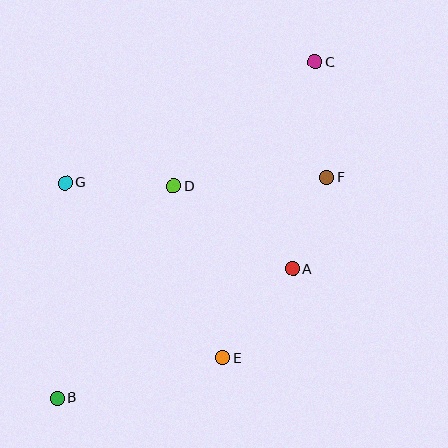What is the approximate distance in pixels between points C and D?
The distance between C and D is approximately 188 pixels.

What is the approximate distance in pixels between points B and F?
The distance between B and F is approximately 348 pixels.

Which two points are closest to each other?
Points A and F are closest to each other.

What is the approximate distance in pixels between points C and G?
The distance between C and G is approximately 278 pixels.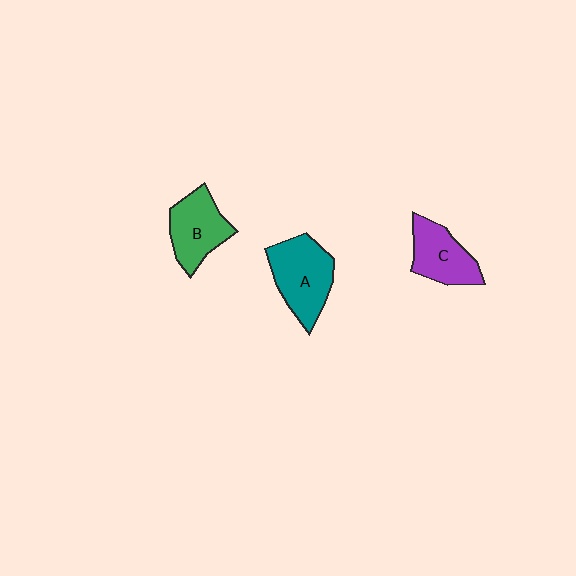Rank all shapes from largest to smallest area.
From largest to smallest: A (teal), B (green), C (purple).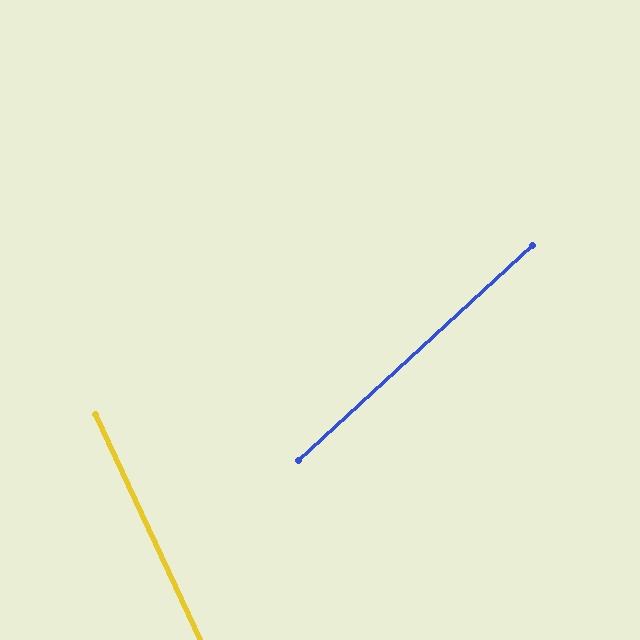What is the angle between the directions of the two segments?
Approximately 72 degrees.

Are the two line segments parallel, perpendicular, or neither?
Neither parallel nor perpendicular — they differ by about 72°.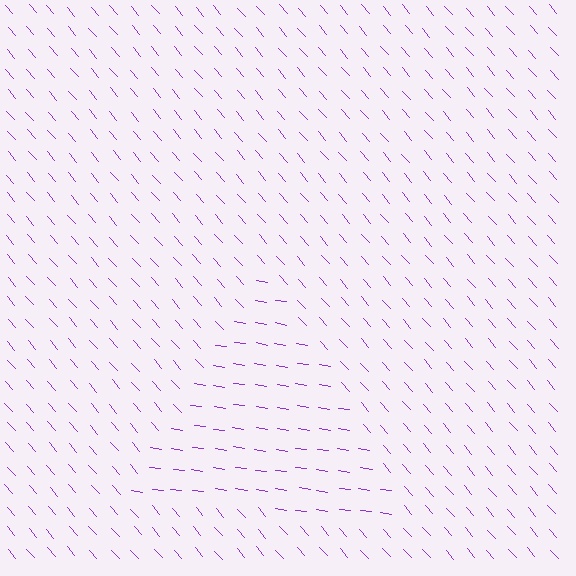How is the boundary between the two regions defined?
The boundary is defined purely by a change in line orientation (approximately 40 degrees difference). All lines are the same color and thickness.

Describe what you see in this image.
The image is filled with small purple line segments. A triangle region in the image has lines oriented differently from the surrounding lines, creating a visible texture boundary.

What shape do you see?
I see a triangle.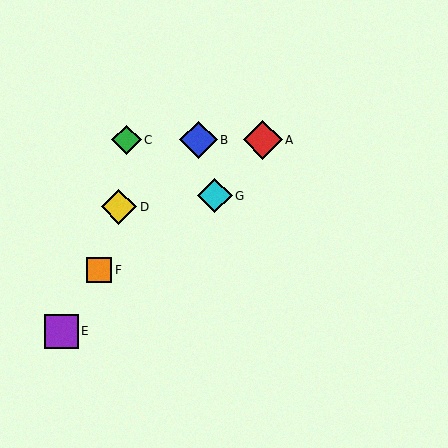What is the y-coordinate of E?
Object E is at y≈331.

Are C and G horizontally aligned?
No, C is at y≈140 and G is at y≈196.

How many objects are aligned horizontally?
3 objects (A, B, C) are aligned horizontally.